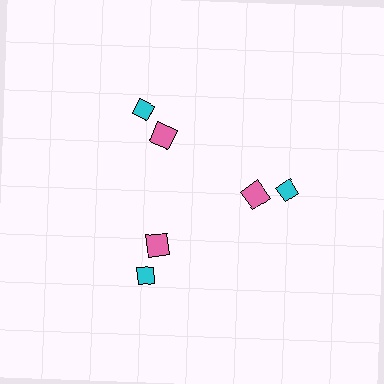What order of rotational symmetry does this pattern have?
This pattern has 3-fold rotational symmetry.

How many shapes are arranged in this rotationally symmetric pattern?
There are 6 shapes, arranged in 3 groups of 2.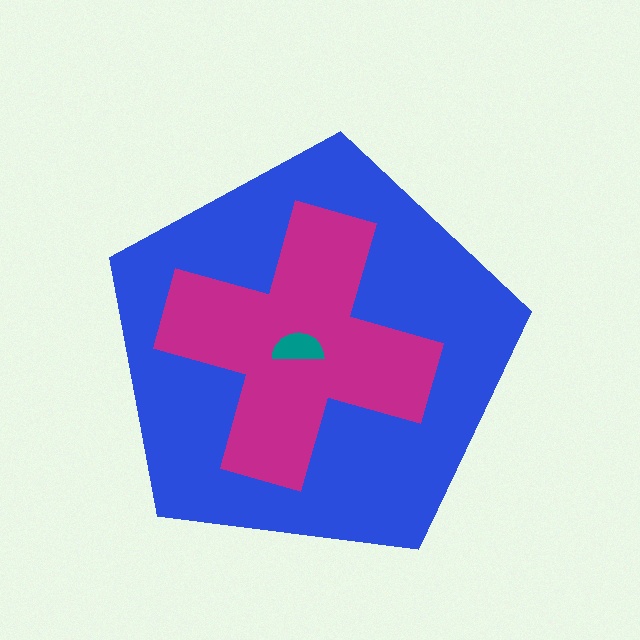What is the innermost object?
The teal semicircle.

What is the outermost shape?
The blue pentagon.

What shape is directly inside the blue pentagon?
The magenta cross.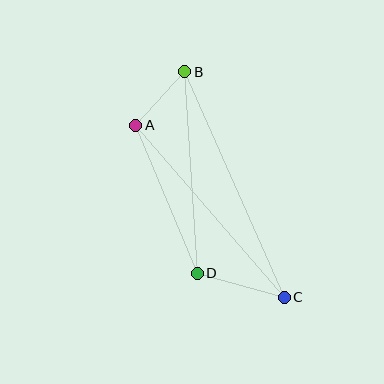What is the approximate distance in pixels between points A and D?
The distance between A and D is approximately 160 pixels.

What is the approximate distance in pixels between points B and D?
The distance between B and D is approximately 202 pixels.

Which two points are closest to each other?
Points A and B are closest to each other.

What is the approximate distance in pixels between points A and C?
The distance between A and C is approximately 227 pixels.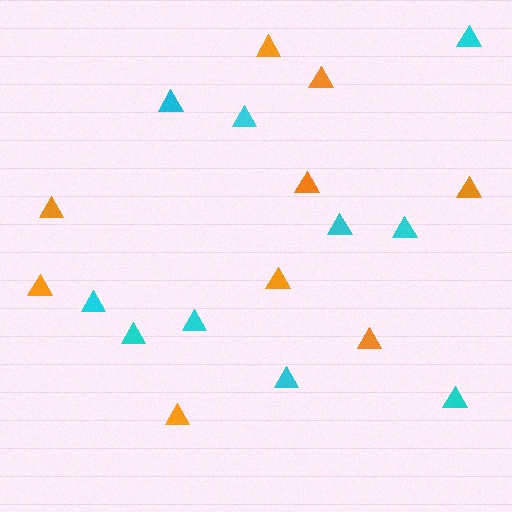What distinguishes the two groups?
There are 2 groups: one group of cyan triangles (10) and one group of orange triangles (9).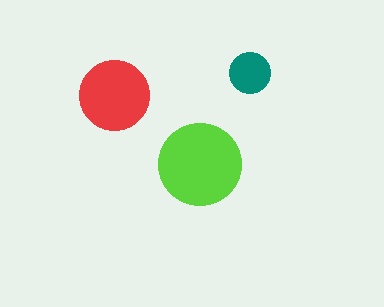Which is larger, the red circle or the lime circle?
The lime one.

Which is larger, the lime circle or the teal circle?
The lime one.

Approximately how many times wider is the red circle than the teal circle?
About 1.5 times wider.